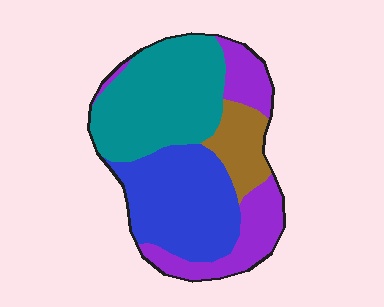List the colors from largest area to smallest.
From largest to smallest: teal, blue, purple, brown.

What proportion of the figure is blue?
Blue covers 31% of the figure.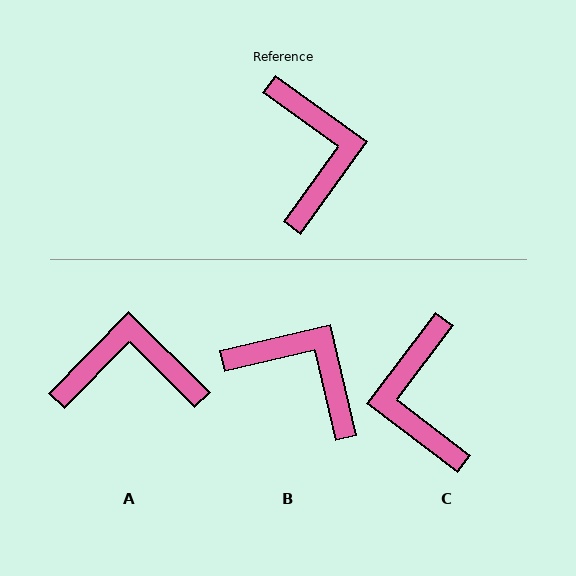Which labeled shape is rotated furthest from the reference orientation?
C, about 178 degrees away.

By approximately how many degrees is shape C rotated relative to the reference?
Approximately 178 degrees counter-clockwise.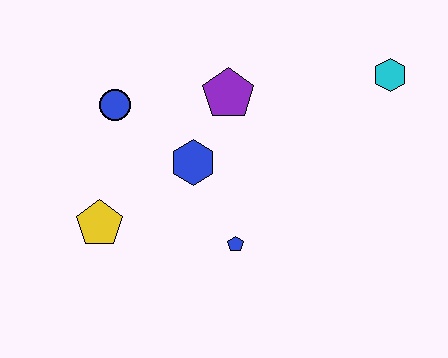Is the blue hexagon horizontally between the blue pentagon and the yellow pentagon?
Yes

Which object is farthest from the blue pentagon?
The cyan hexagon is farthest from the blue pentagon.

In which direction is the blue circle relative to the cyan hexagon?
The blue circle is to the left of the cyan hexagon.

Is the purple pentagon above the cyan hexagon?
No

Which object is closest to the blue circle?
The blue hexagon is closest to the blue circle.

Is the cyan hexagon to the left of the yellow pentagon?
No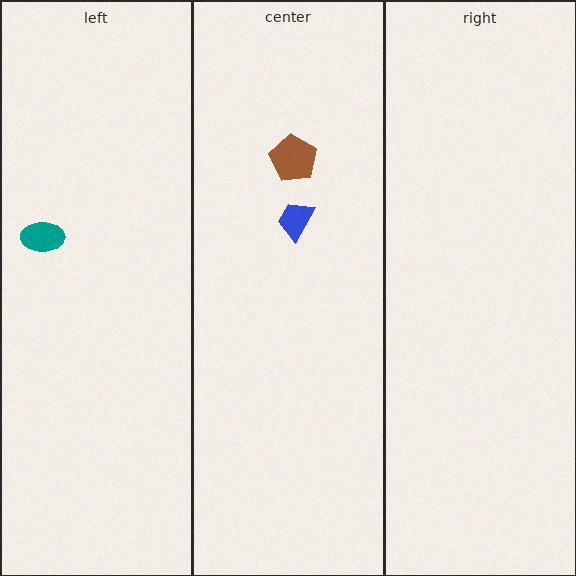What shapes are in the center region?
The brown pentagon, the blue trapezoid.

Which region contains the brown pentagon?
The center region.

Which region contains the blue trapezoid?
The center region.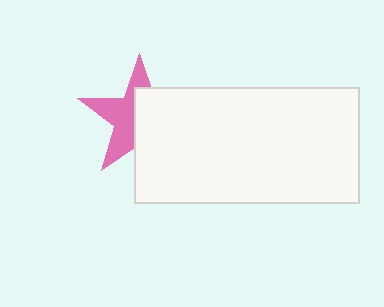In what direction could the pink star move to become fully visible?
The pink star could move left. That would shift it out from behind the white rectangle entirely.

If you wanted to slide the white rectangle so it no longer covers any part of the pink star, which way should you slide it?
Slide it right — that is the most direct way to separate the two shapes.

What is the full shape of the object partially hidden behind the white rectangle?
The partially hidden object is a pink star.